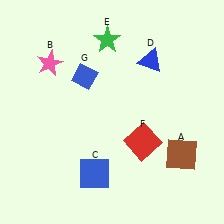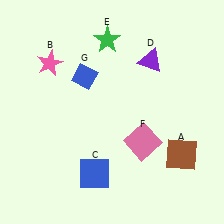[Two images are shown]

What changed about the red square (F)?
In Image 1, F is red. In Image 2, it changed to pink.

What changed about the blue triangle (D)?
In Image 1, D is blue. In Image 2, it changed to purple.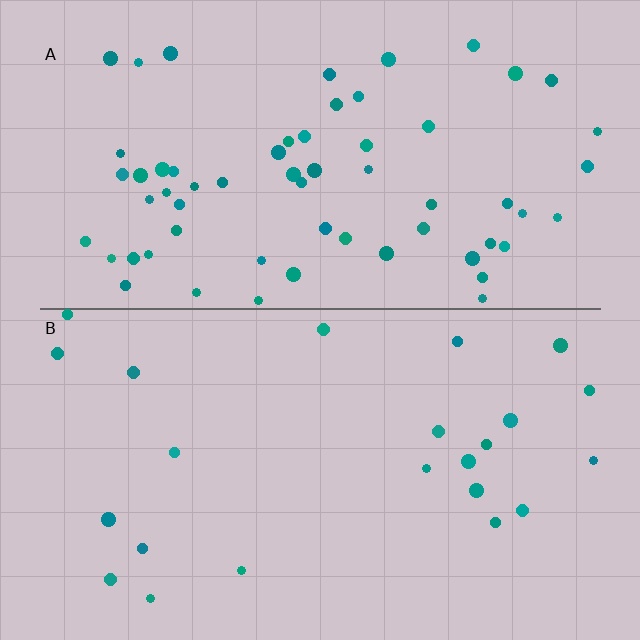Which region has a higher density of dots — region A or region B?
A (the top).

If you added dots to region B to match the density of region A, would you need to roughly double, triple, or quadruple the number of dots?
Approximately triple.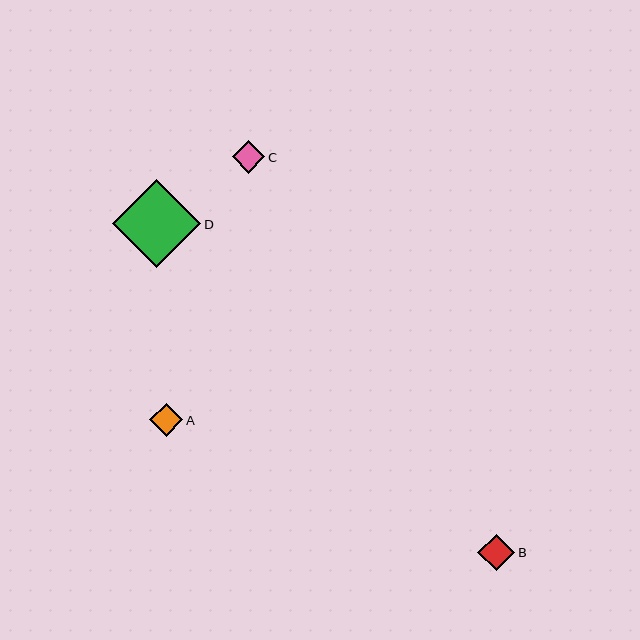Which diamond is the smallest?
Diamond C is the smallest with a size of approximately 33 pixels.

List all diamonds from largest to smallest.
From largest to smallest: D, B, A, C.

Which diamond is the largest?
Diamond D is the largest with a size of approximately 89 pixels.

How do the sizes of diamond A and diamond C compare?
Diamond A and diamond C are approximately the same size.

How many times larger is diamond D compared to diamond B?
Diamond D is approximately 2.4 times the size of diamond B.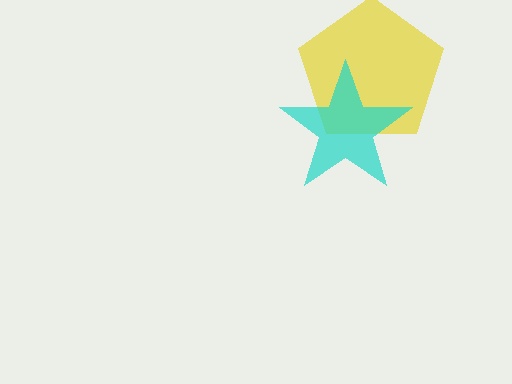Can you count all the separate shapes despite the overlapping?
Yes, there are 2 separate shapes.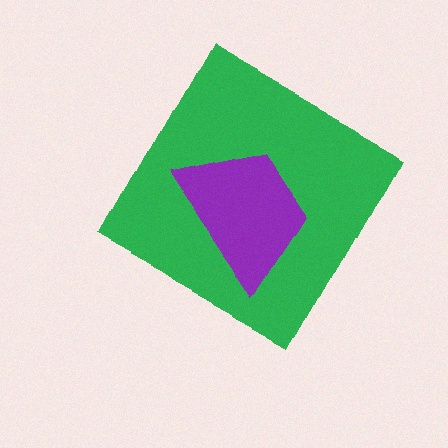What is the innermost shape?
The purple trapezoid.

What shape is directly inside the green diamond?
The purple trapezoid.